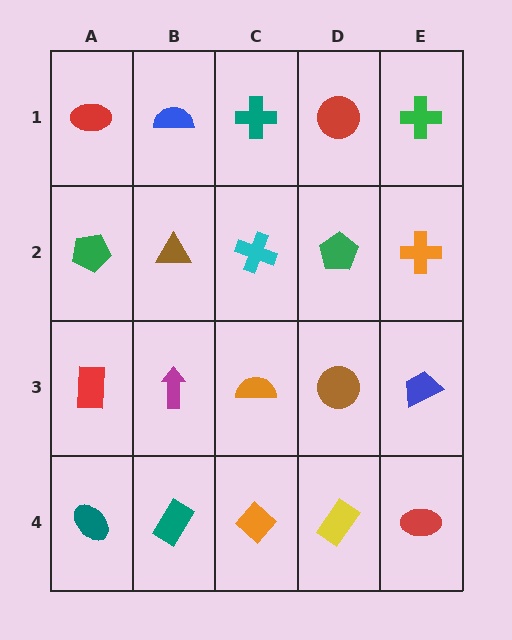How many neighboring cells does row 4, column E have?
2.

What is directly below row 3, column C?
An orange diamond.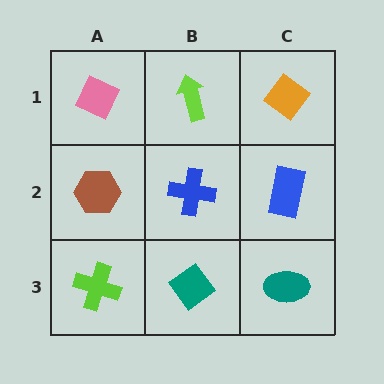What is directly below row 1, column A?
A brown hexagon.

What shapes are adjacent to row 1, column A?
A brown hexagon (row 2, column A), a lime arrow (row 1, column B).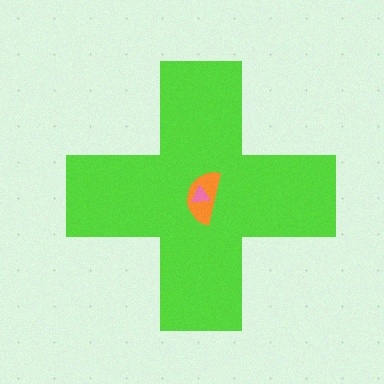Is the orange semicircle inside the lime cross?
Yes.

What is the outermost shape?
The lime cross.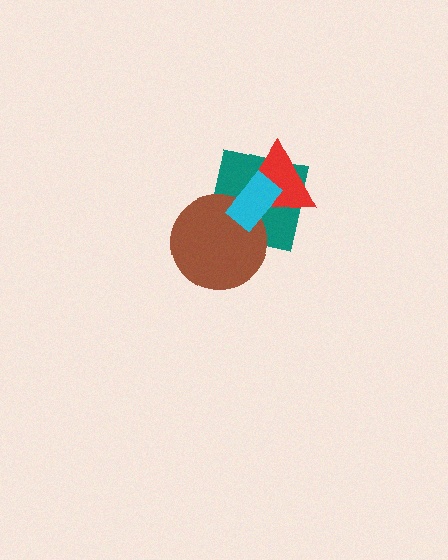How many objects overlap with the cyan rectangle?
3 objects overlap with the cyan rectangle.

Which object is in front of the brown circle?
The cyan rectangle is in front of the brown circle.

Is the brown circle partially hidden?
Yes, it is partially covered by another shape.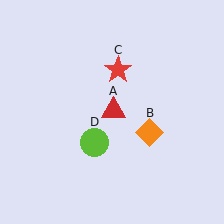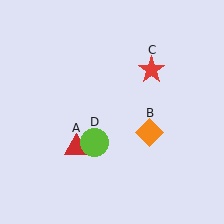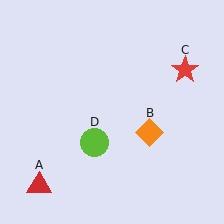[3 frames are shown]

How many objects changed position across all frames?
2 objects changed position: red triangle (object A), red star (object C).